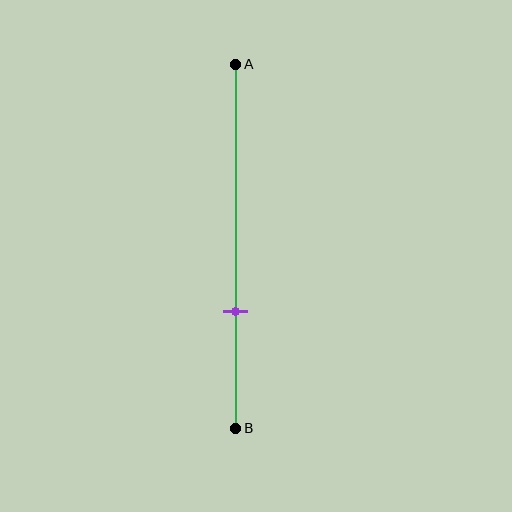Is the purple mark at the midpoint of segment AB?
No, the mark is at about 70% from A, not at the 50% midpoint.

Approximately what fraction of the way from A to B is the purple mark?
The purple mark is approximately 70% of the way from A to B.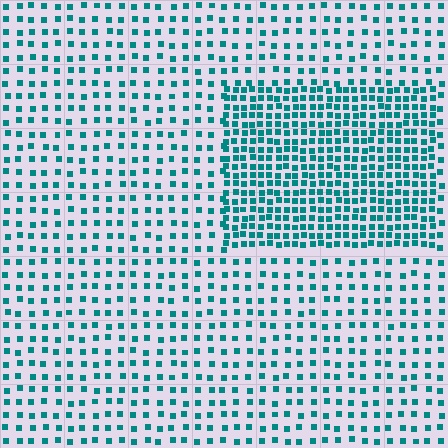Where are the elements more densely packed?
The elements are more densely packed inside the rectangle boundary.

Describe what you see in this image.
The image contains small teal elements arranged at two different densities. A rectangle-shaped region is visible where the elements are more densely packed than the surrounding area.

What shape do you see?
I see a rectangle.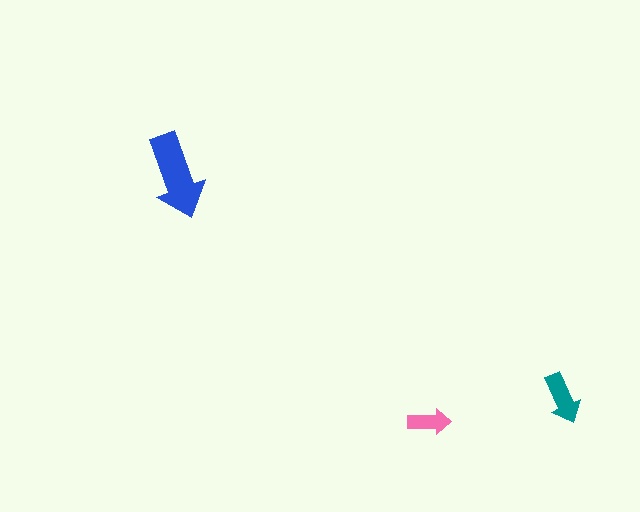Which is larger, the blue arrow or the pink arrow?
The blue one.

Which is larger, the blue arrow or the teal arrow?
The blue one.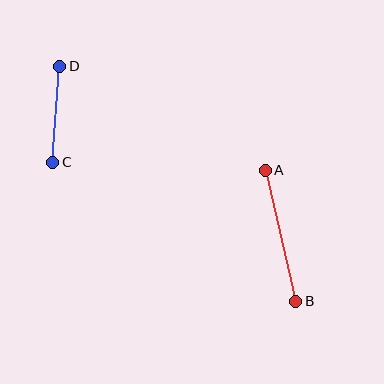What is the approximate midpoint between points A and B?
The midpoint is at approximately (281, 236) pixels.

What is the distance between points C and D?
The distance is approximately 96 pixels.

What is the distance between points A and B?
The distance is approximately 134 pixels.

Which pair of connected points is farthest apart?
Points A and B are farthest apart.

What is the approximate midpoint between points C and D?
The midpoint is at approximately (56, 114) pixels.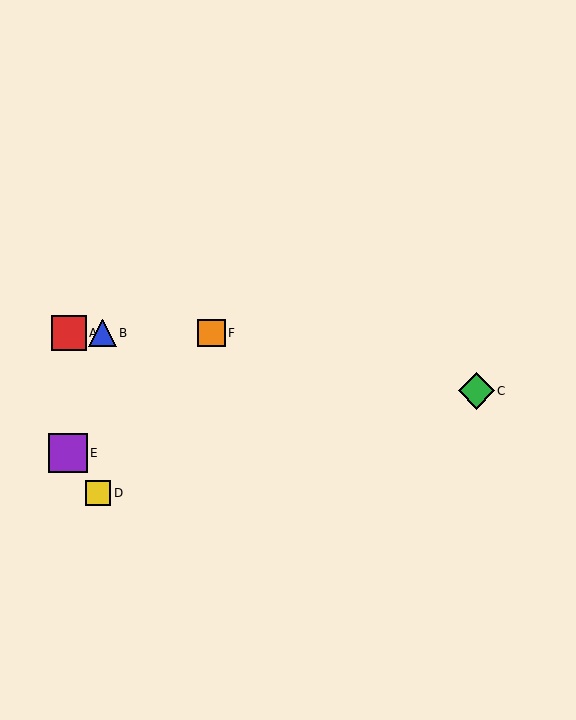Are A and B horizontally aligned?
Yes, both are at y≈333.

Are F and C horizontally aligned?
No, F is at y≈333 and C is at y≈391.